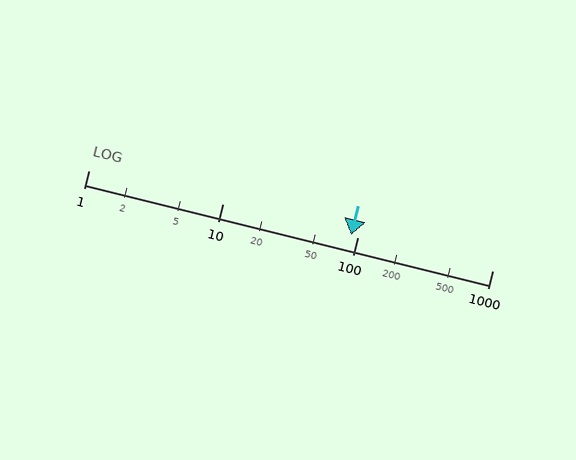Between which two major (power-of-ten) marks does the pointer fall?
The pointer is between 10 and 100.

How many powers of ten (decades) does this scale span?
The scale spans 3 decades, from 1 to 1000.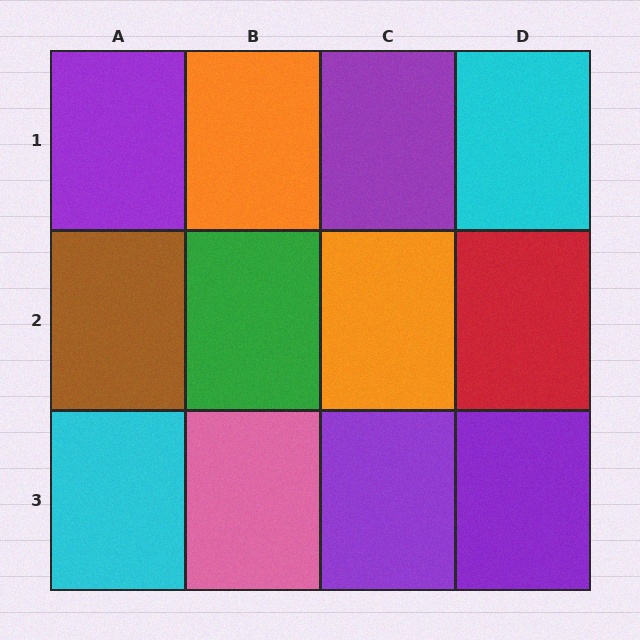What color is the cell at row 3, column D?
Purple.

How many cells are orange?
2 cells are orange.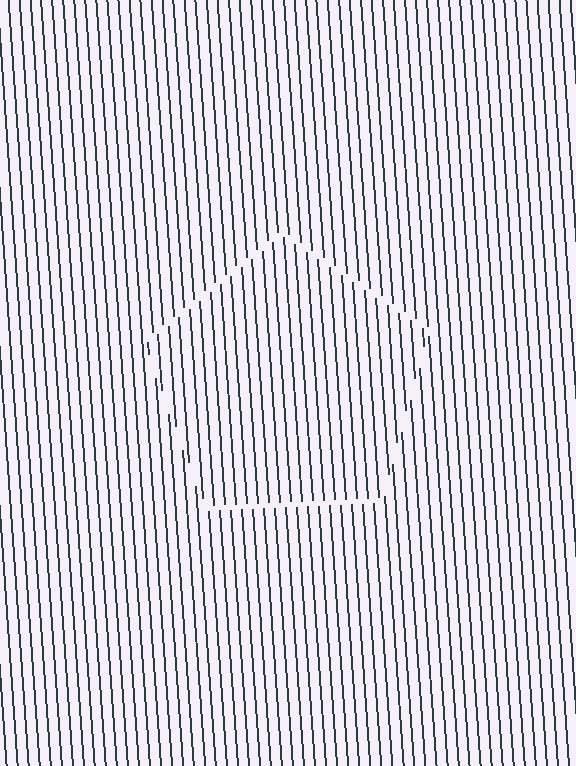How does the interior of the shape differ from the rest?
The interior of the shape contains the same grating, shifted by half a period — the contour is defined by the phase discontinuity where line-ends from the inner and outer gratings abut.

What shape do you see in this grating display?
An illusory pentagon. The interior of the shape contains the same grating, shifted by half a period — the contour is defined by the phase discontinuity where line-ends from the inner and outer gratings abut.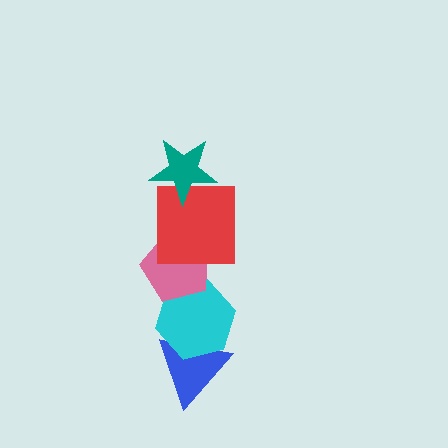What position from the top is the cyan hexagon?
The cyan hexagon is 4th from the top.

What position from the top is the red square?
The red square is 2nd from the top.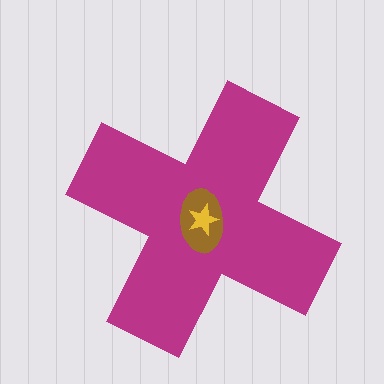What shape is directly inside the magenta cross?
The brown ellipse.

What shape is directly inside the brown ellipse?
The yellow star.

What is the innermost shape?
The yellow star.